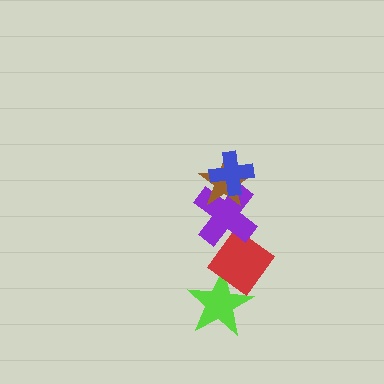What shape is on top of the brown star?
The blue cross is on top of the brown star.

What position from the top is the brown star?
The brown star is 2nd from the top.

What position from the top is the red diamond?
The red diamond is 4th from the top.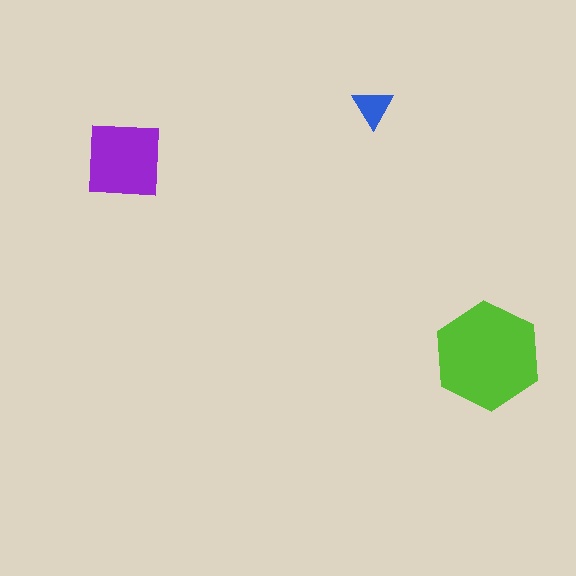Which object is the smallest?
The blue triangle.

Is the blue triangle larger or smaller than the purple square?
Smaller.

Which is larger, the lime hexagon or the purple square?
The lime hexagon.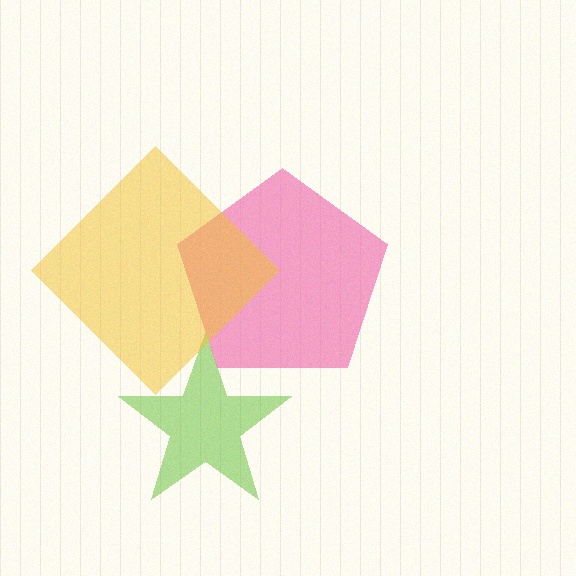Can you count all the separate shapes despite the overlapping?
Yes, there are 3 separate shapes.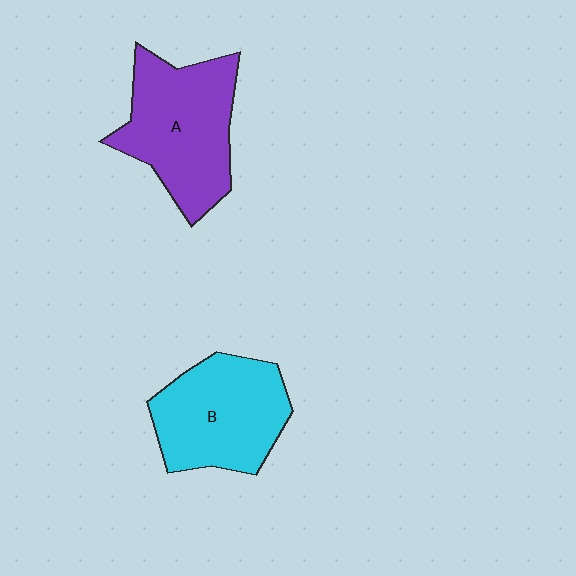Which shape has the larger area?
Shape A (purple).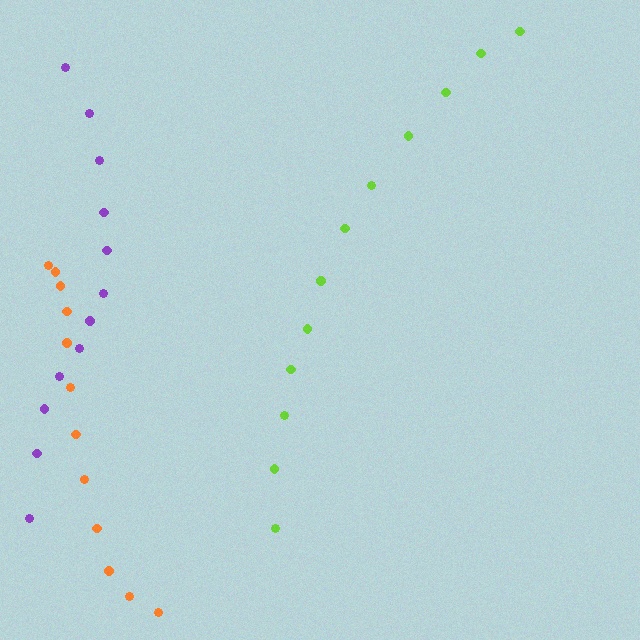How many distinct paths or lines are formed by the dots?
There are 3 distinct paths.